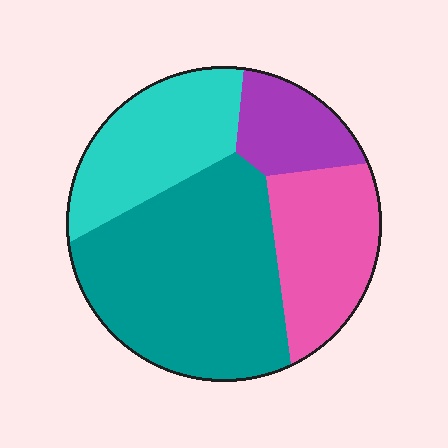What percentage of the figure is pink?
Pink takes up about one fifth (1/5) of the figure.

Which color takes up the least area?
Purple, at roughly 10%.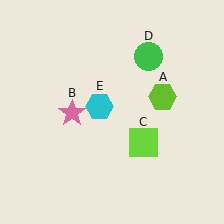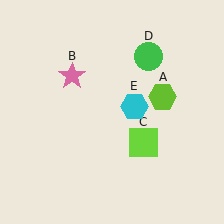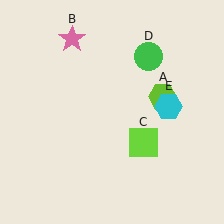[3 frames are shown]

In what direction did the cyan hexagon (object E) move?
The cyan hexagon (object E) moved right.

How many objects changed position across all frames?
2 objects changed position: pink star (object B), cyan hexagon (object E).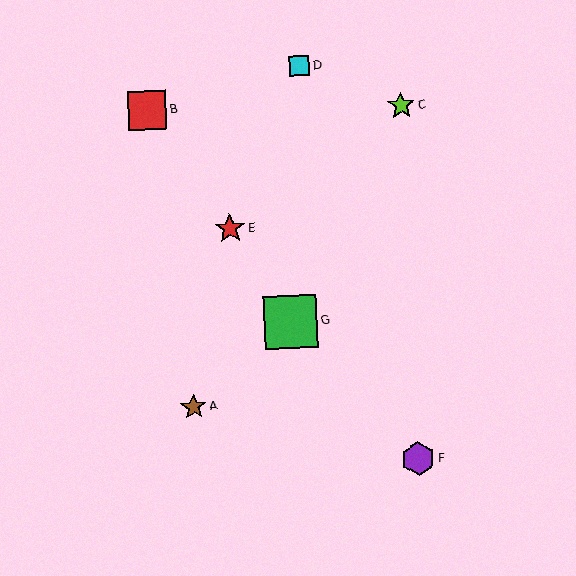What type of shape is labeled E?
Shape E is a red star.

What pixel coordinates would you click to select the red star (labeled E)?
Click at (230, 228) to select the red star E.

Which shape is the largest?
The green square (labeled G) is the largest.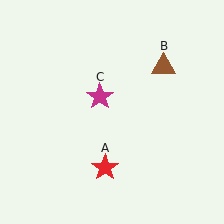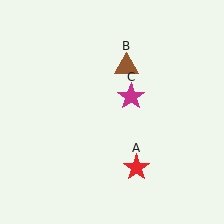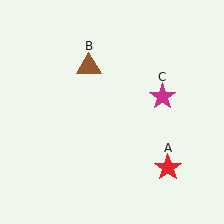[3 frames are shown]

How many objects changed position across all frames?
3 objects changed position: red star (object A), brown triangle (object B), magenta star (object C).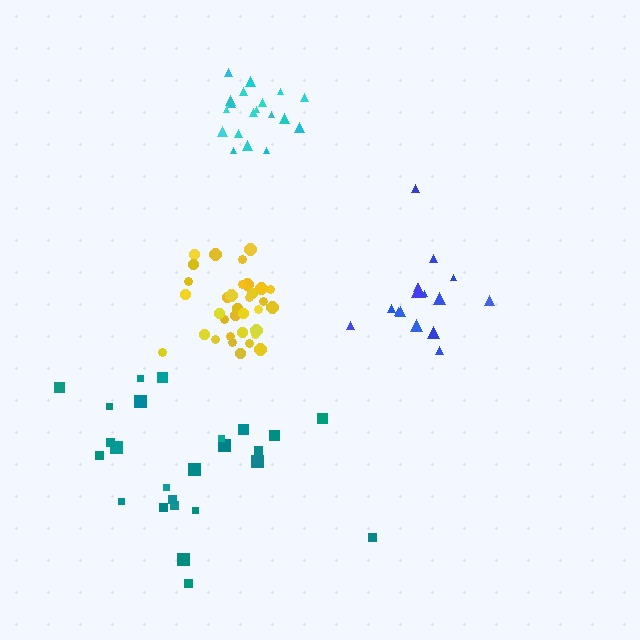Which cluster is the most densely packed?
Yellow.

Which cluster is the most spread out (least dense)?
Teal.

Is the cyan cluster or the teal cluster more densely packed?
Cyan.